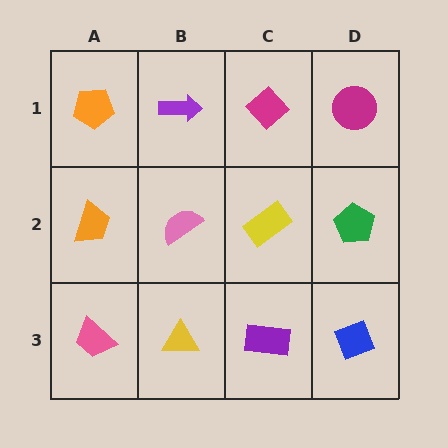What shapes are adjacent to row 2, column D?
A magenta circle (row 1, column D), a blue diamond (row 3, column D), a yellow rectangle (row 2, column C).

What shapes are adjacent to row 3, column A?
An orange trapezoid (row 2, column A), a yellow triangle (row 3, column B).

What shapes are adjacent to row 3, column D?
A green pentagon (row 2, column D), a purple rectangle (row 3, column C).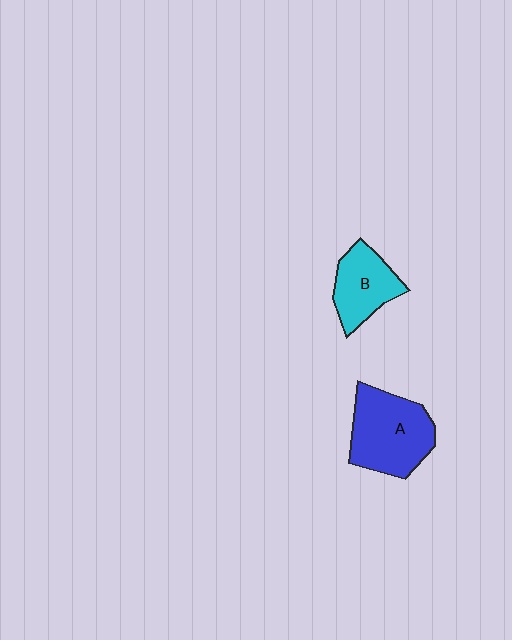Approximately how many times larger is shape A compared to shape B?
Approximately 1.5 times.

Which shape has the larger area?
Shape A (blue).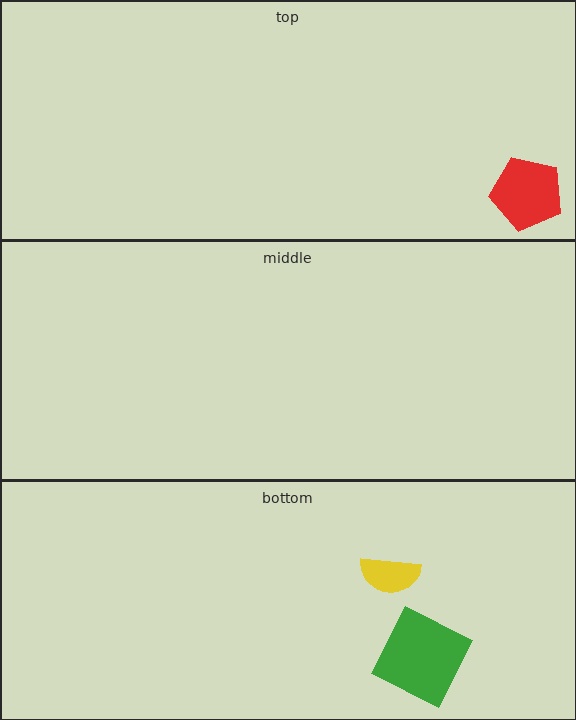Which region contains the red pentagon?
The top region.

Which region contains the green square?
The bottom region.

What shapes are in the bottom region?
The yellow semicircle, the green square.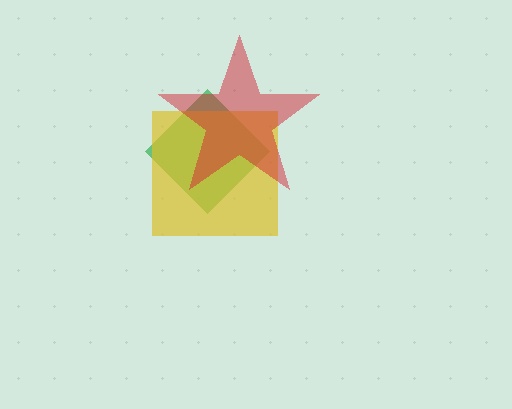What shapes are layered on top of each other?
The layered shapes are: a green diamond, a yellow square, a red star.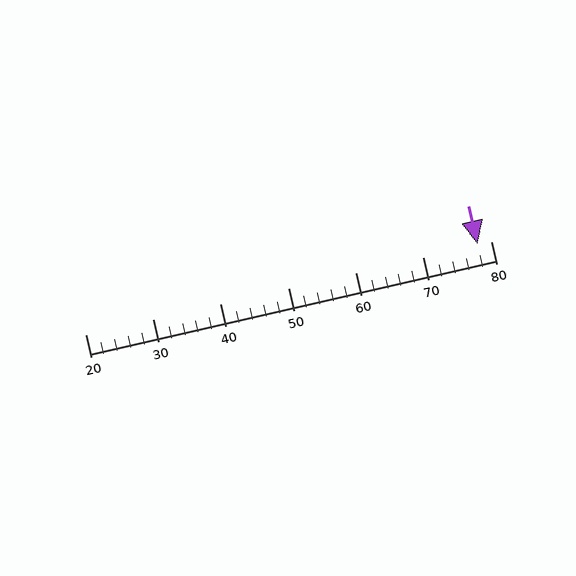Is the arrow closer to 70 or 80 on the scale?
The arrow is closer to 80.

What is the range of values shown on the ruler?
The ruler shows values from 20 to 80.